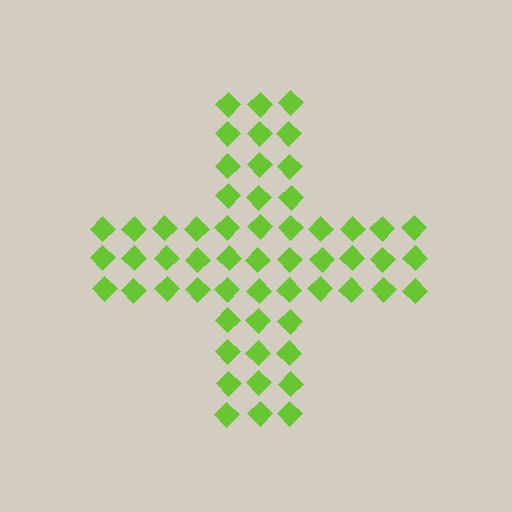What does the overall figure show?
The overall figure shows a cross.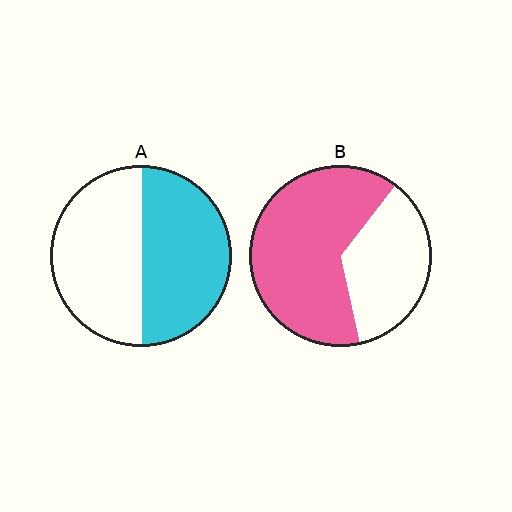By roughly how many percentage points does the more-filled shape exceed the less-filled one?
By roughly 15 percentage points (B over A).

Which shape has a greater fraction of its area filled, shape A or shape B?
Shape B.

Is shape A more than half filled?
Roughly half.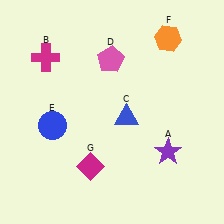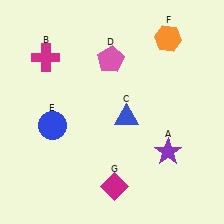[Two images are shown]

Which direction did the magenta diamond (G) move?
The magenta diamond (G) moved right.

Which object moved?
The magenta diamond (G) moved right.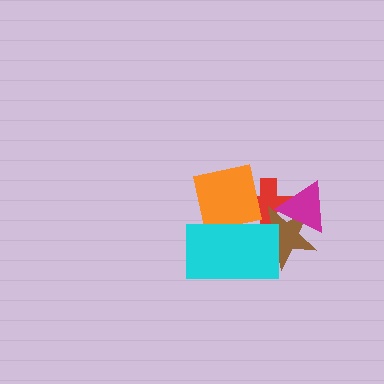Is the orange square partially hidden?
Yes, it is partially covered by another shape.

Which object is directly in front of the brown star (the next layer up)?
The magenta triangle is directly in front of the brown star.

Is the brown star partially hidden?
Yes, it is partially covered by another shape.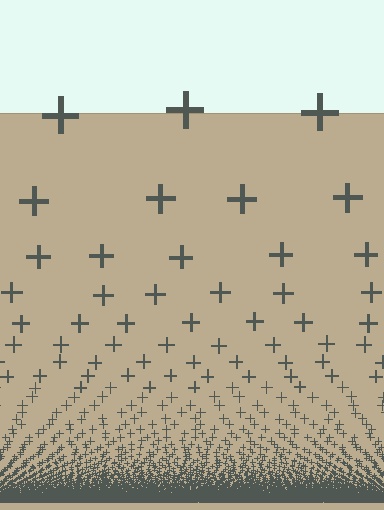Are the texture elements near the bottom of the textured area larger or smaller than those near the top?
Smaller. The gradient is inverted — elements near the bottom are smaller and denser.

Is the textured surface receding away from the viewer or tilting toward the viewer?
The surface appears to tilt toward the viewer. Texture elements get larger and sparser toward the top.